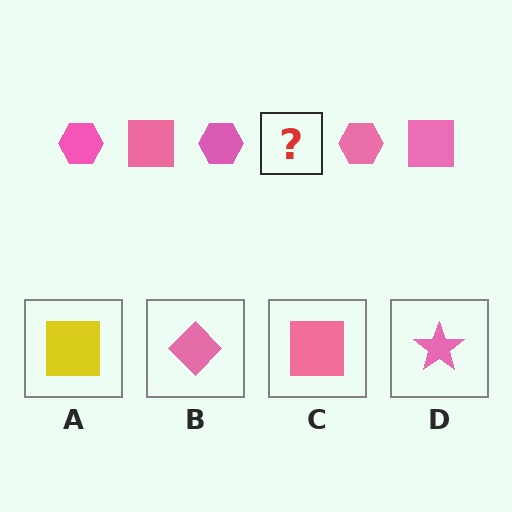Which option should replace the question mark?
Option C.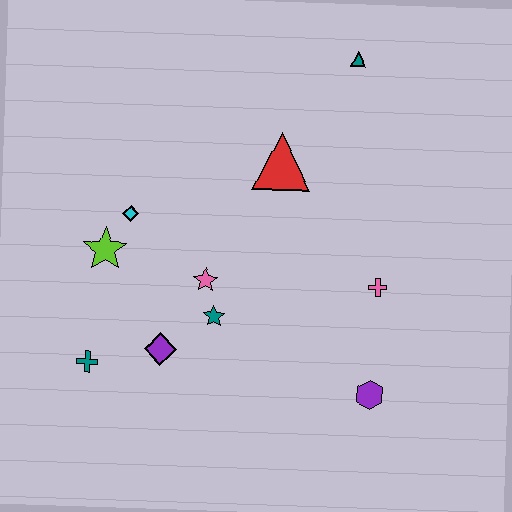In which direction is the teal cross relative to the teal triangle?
The teal cross is below the teal triangle.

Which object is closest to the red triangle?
The teal triangle is closest to the red triangle.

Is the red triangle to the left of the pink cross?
Yes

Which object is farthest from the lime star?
The teal triangle is farthest from the lime star.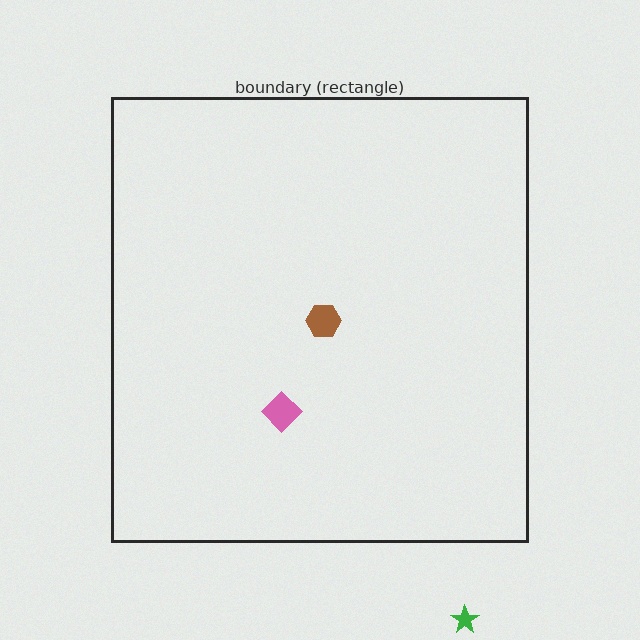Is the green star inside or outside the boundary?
Outside.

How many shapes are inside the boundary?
2 inside, 1 outside.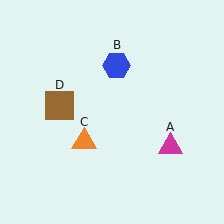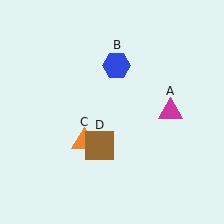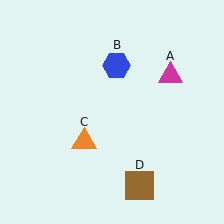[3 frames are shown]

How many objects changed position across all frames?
2 objects changed position: magenta triangle (object A), brown square (object D).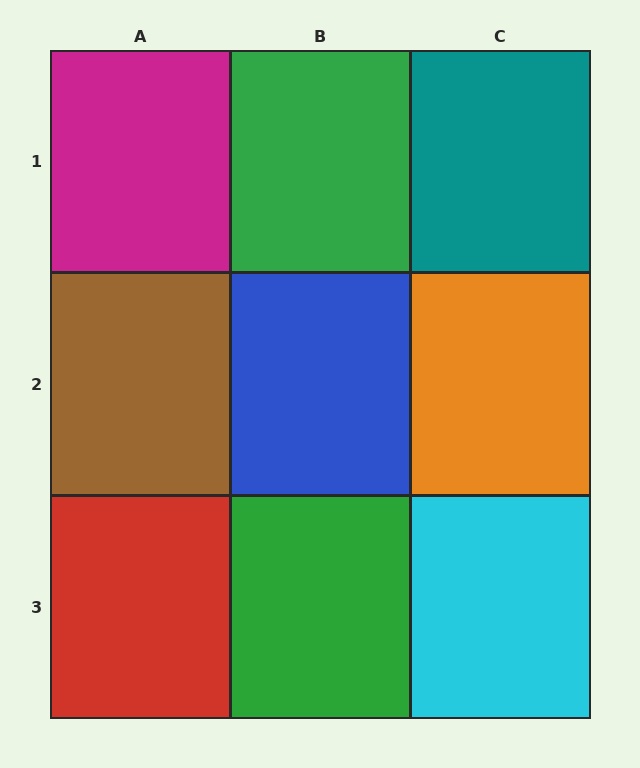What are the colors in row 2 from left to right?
Brown, blue, orange.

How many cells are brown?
1 cell is brown.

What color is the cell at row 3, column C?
Cyan.